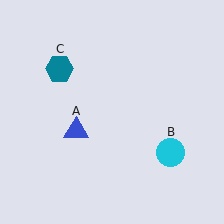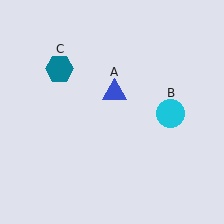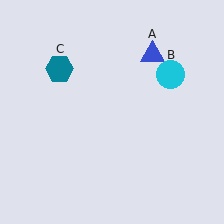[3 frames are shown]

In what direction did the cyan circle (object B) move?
The cyan circle (object B) moved up.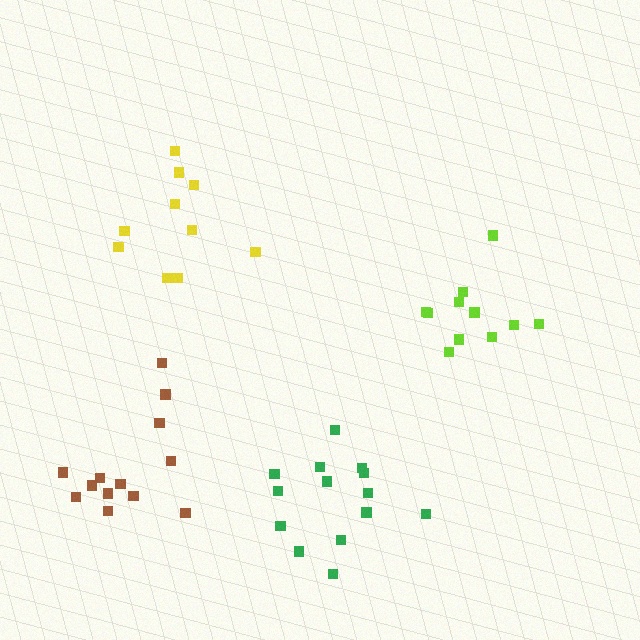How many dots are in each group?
Group 1: 10 dots, Group 2: 13 dots, Group 3: 11 dots, Group 4: 14 dots (48 total).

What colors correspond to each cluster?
The clusters are colored: yellow, brown, lime, green.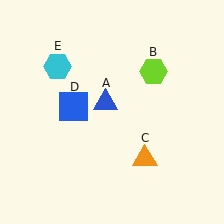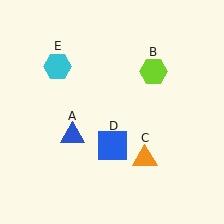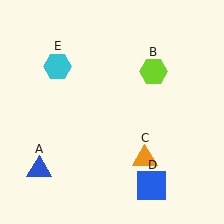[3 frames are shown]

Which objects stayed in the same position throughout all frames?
Lime hexagon (object B) and orange triangle (object C) and cyan hexagon (object E) remained stationary.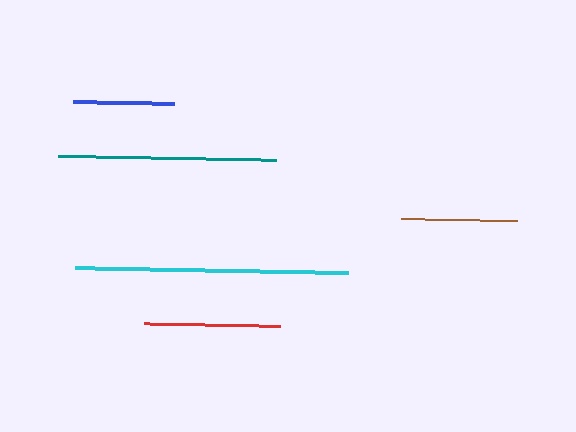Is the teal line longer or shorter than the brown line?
The teal line is longer than the brown line.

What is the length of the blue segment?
The blue segment is approximately 101 pixels long.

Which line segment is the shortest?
The blue line is the shortest at approximately 101 pixels.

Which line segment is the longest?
The cyan line is the longest at approximately 273 pixels.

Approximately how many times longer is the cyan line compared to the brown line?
The cyan line is approximately 2.4 times the length of the brown line.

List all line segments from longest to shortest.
From longest to shortest: cyan, teal, red, brown, blue.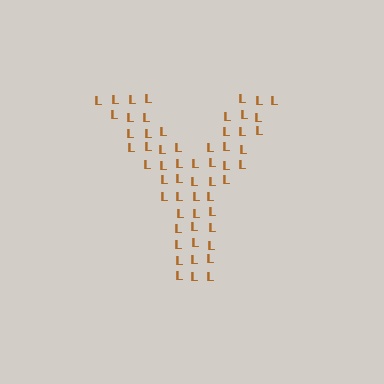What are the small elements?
The small elements are letter L's.